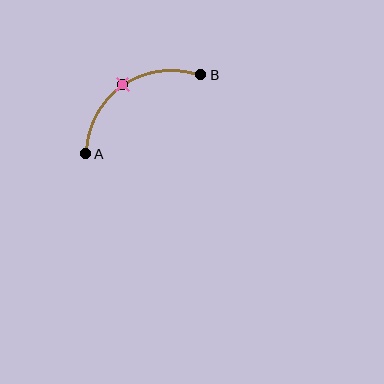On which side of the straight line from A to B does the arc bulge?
The arc bulges above and to the left of the straight line connecting A and B.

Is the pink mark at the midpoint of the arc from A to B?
Yes. The pink mark lies on the arc at equal arc-length from both A and B — it is the arc midpoint.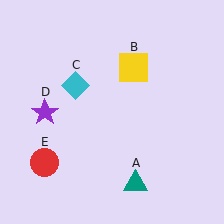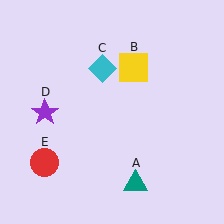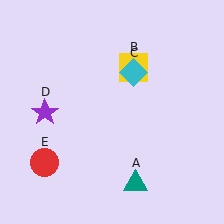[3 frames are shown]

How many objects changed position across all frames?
1 object changed position: cyan diamond (object C).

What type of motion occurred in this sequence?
The cyan diamond (object C) rotated clockwise around the center of the scene.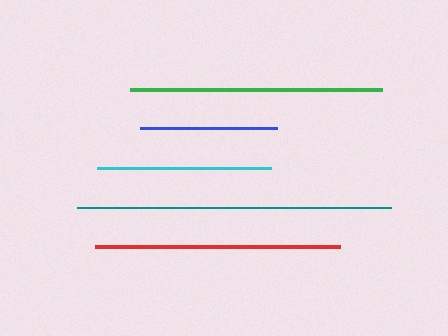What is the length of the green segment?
The green segment is approximately 252 pixels long.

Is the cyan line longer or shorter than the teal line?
The teal line is longer than the cyan line.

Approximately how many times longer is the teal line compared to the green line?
The teal line is approximately 1.2 times the length of the green line.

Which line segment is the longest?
The teal line is the longest at approximately 314 pixels.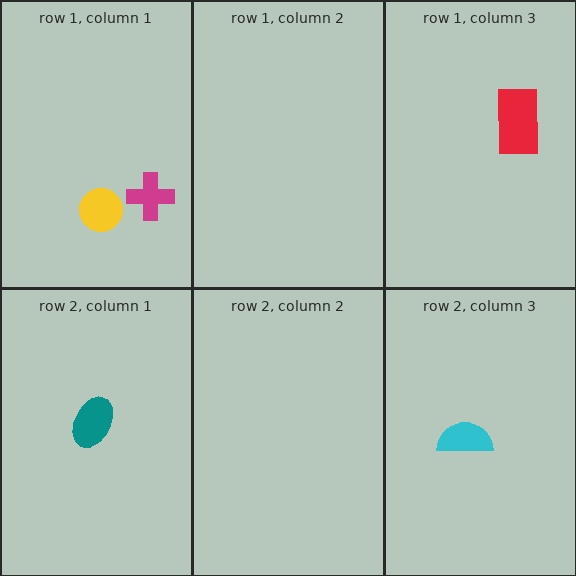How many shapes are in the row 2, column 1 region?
1.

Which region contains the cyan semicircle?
The row 2, column 3 region.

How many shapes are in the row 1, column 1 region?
2.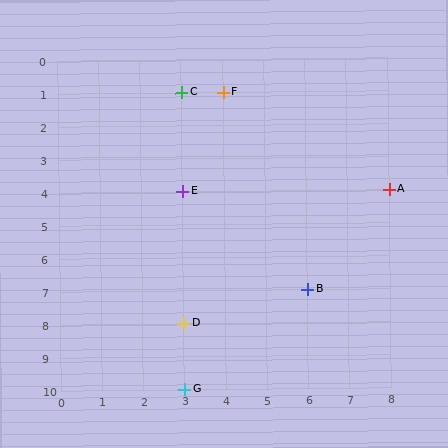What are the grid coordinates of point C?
Point C is at grid coordinates (3, 1).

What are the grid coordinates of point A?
Point A is at grid coordinates (8, 4).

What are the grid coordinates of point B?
Point B is at grid coordinates (6, 7).